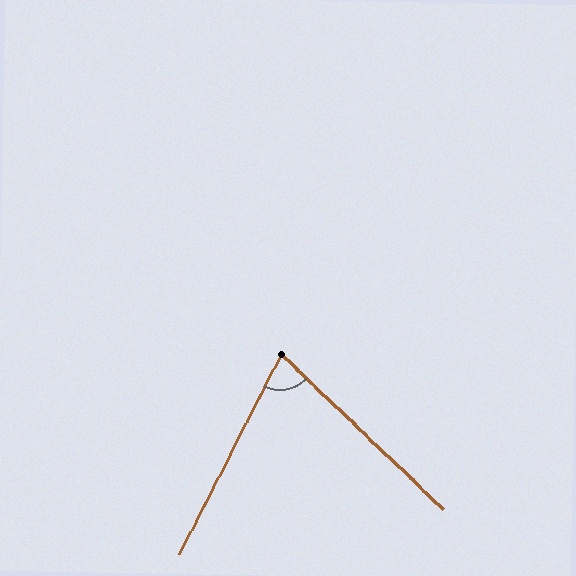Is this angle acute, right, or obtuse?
It is acute.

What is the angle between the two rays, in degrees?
Approximately 73 degrees.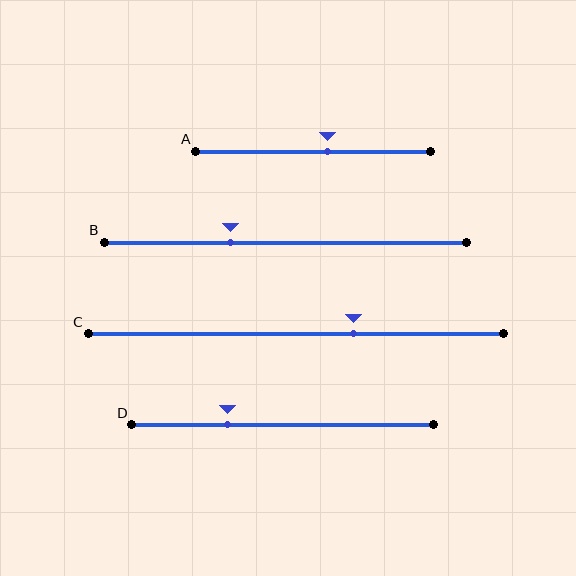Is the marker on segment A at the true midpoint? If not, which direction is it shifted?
No, the marker on segment A is shifted to the right by about 6% of the segment length.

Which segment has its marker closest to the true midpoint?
Segment A has its marker closest to the true midpoint.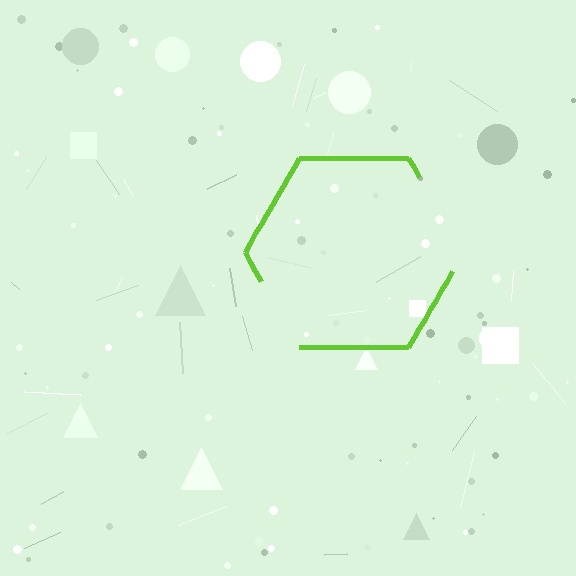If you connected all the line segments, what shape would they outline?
They would outline a hexagon.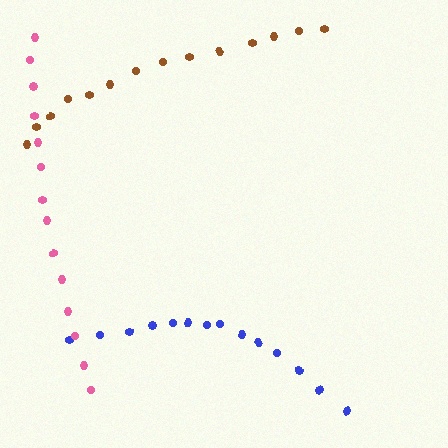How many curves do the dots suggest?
There are 3 distinct paths.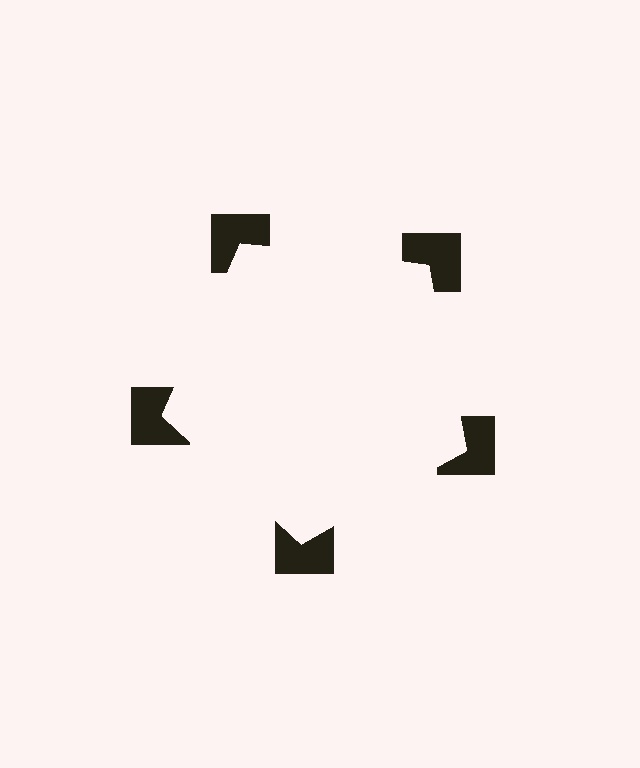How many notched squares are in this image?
There are 5 — one at each vertex of the illusory pentagon.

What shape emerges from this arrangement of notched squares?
An illusory pentagon — its edges are inferred from the aligned wedge cuts in the notched squares, not physically drawn.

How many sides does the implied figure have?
5 sides.